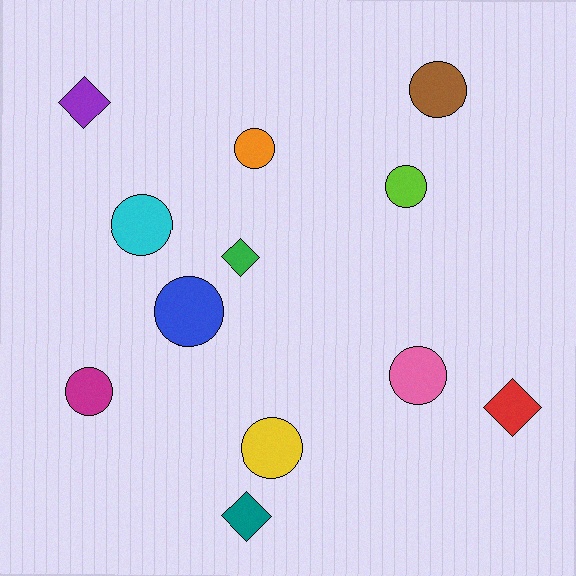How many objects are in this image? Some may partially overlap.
There are 12 objects.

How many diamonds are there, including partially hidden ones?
There are 4 diamonds.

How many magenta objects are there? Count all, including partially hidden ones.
There is 1 magenta object.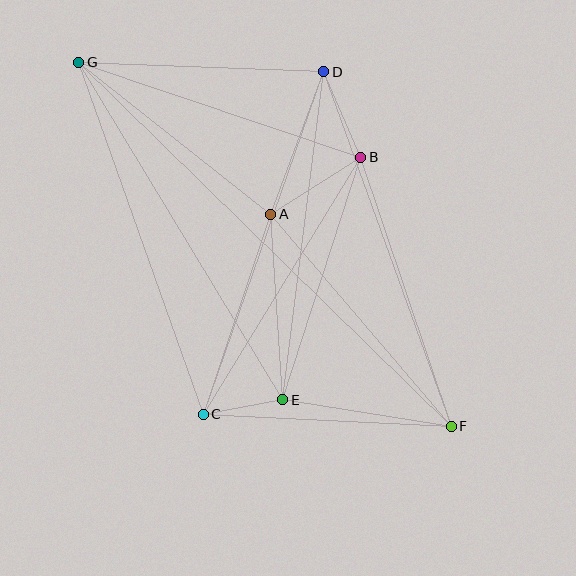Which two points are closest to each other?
Points C and E are closest to each other.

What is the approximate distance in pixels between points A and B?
The distance between A and B is approximately 106 pixels.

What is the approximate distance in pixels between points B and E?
The distance between B and E is approximately 255 pixels.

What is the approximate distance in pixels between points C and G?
The distance between C and G is approximately 373 pixels.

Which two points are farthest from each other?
Points F and G are farthest from each other.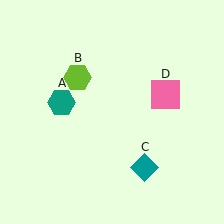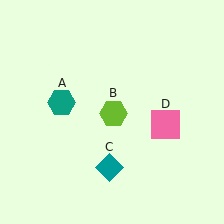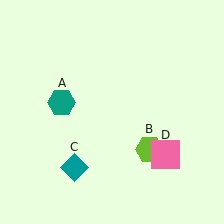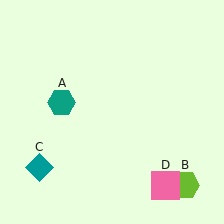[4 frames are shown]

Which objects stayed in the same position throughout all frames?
Teal hexagon (object A) remained stationary.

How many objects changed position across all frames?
3 objects changed position: lime hexagon (object B), teal diamond (object C), pink square (object D).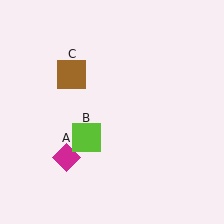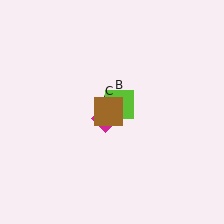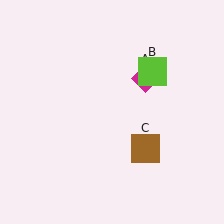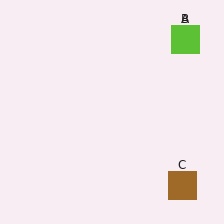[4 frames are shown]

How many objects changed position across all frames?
3 objects changed position: magenta diamond (object A), lime square (object B), brown square (object C).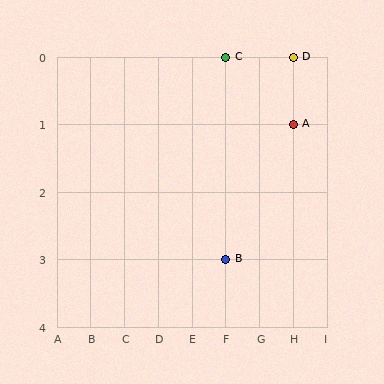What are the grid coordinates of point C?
Point C is at grid coordinates (F, 0).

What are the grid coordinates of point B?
Point B is at grid coordinates (F, 3).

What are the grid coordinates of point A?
Point A is at grid coordinates (H, 1).